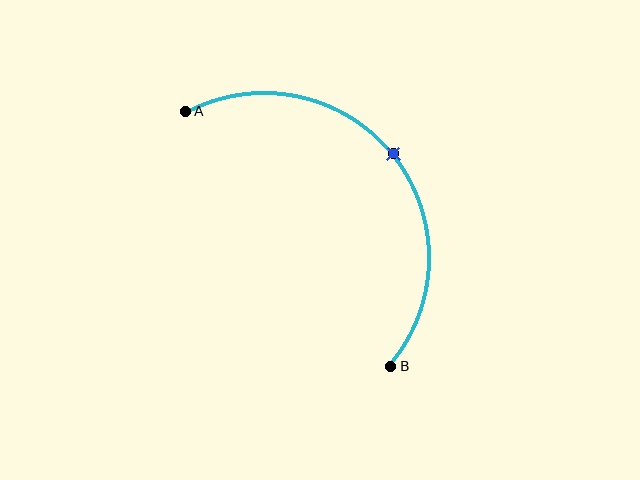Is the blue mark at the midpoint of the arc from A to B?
Yes. The blue mark lies on the arc at equal arc-length from both A and B — it is the arc midpoint.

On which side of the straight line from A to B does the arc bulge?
The arc bulges above and to the right of the straight line connecting A and B.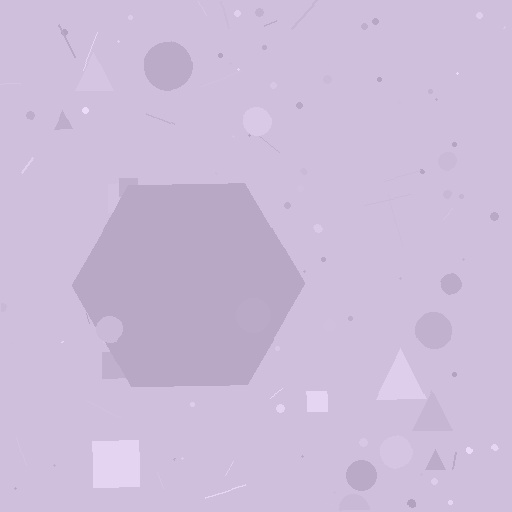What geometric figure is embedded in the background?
A hexagon is embedded in the background.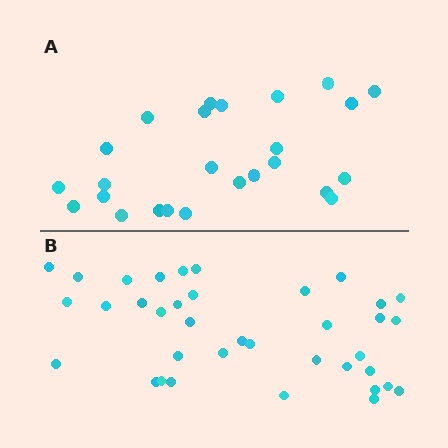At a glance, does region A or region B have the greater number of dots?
Region B (the bottom region) has more dots.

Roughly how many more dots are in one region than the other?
Region B has roughly 12 or so more dots than region A.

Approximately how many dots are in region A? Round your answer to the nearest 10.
About 20 dots. (The exact count is 25, which rounds to 20.)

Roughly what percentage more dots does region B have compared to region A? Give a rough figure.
About 50% more.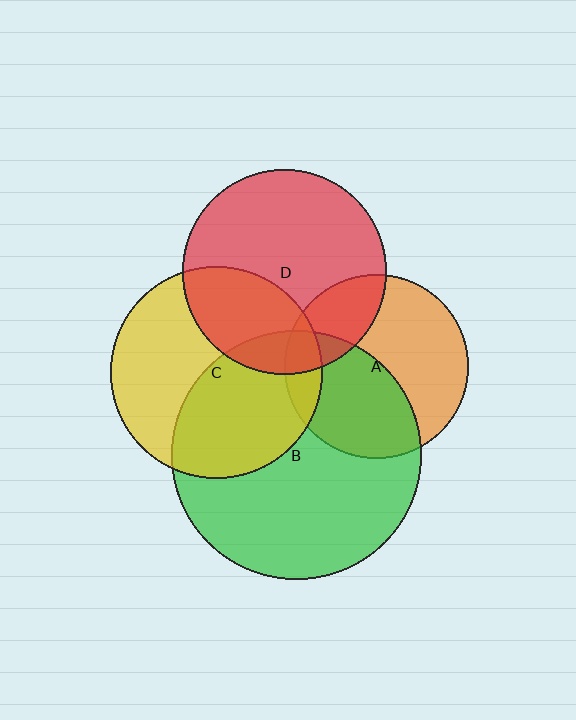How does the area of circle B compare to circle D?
Approximately 1.5 times.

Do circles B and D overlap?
Yes.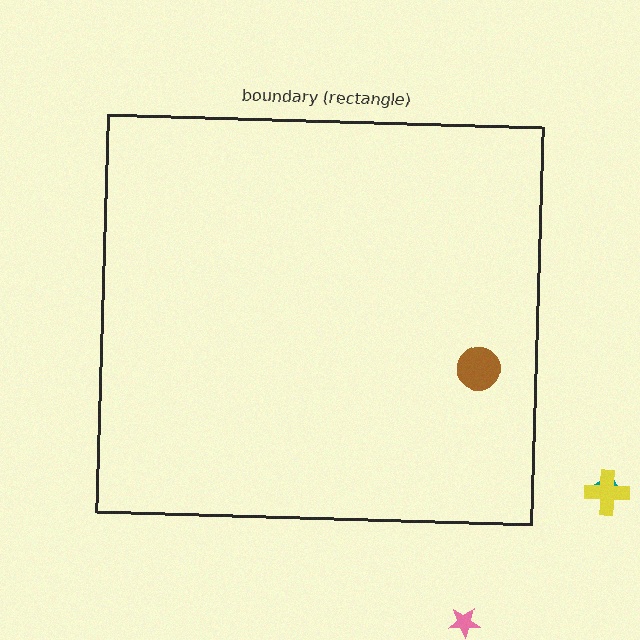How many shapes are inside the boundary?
1 inside, 3 outside.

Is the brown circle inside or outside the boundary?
Inside.